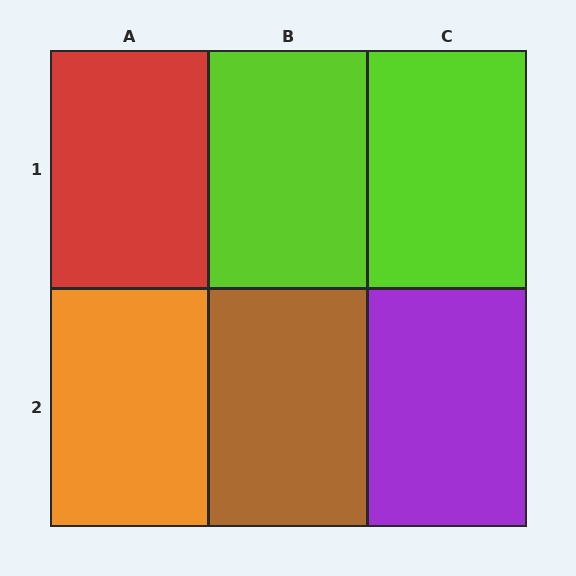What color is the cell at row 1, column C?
Lime.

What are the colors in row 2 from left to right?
Orange, brown, purple.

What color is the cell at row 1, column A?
Red.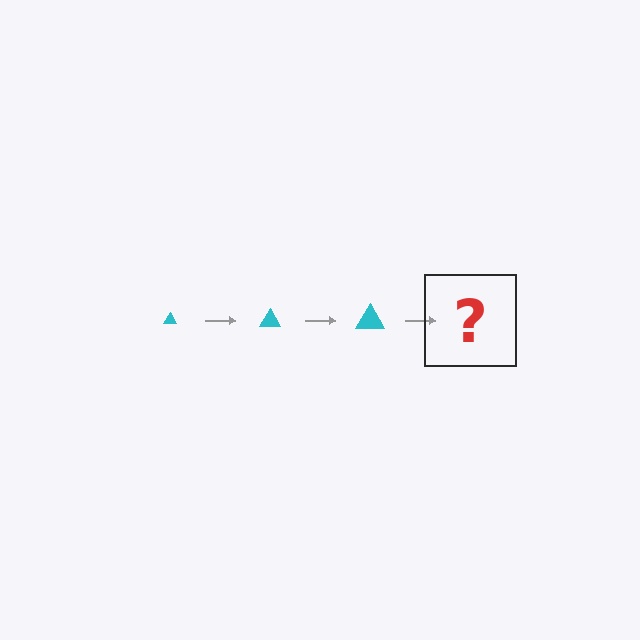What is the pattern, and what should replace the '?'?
The pattern is that the triangle gets progressively larger each step. The '?' should be a cyan triangle, larger than the previous one.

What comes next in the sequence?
The next element should be a cyan triangle, larger than the previous one.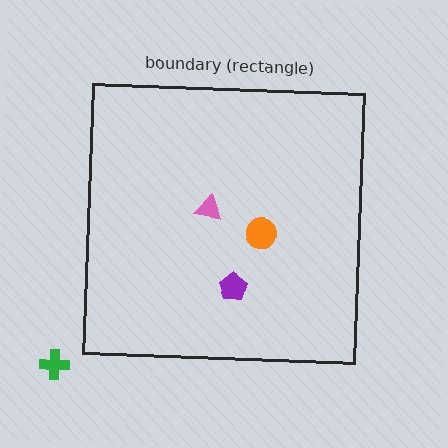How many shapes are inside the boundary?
3 inside, 1 outside.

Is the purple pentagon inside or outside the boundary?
Inside.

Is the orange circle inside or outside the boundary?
Inside.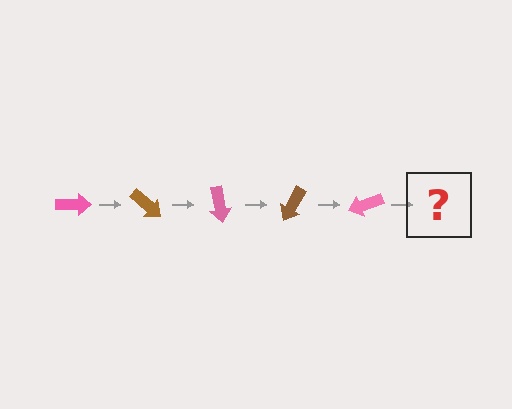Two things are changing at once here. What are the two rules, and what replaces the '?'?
The two rules are that it rotates 40 degrees each step and the color cycles through pink and brown. The '?' should be a brown arrow, rotated 200 degrees from the start.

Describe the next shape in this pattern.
It should be a brown arrow, rotated 200 degrees from the start.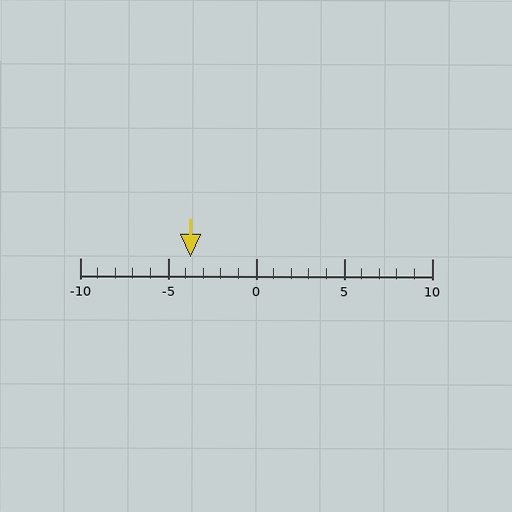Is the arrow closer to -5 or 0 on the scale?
The arrow is closer to -5.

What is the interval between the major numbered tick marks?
The major tick marks are spaced 5 units apart.